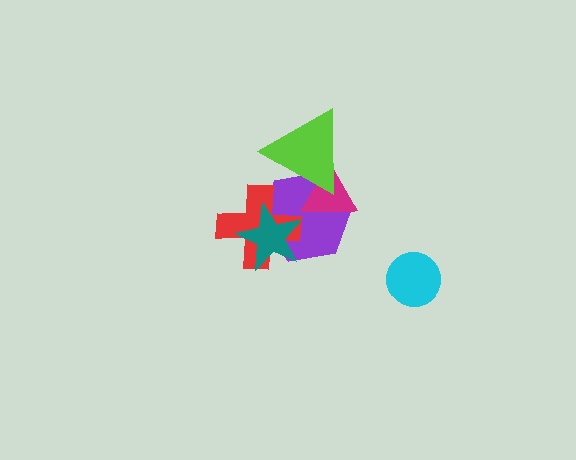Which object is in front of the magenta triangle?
The lime triangle is in front of the magenta triangle.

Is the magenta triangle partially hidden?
Yes, it is partially covered by another shape.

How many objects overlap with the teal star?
2 objects overlap with the teal star.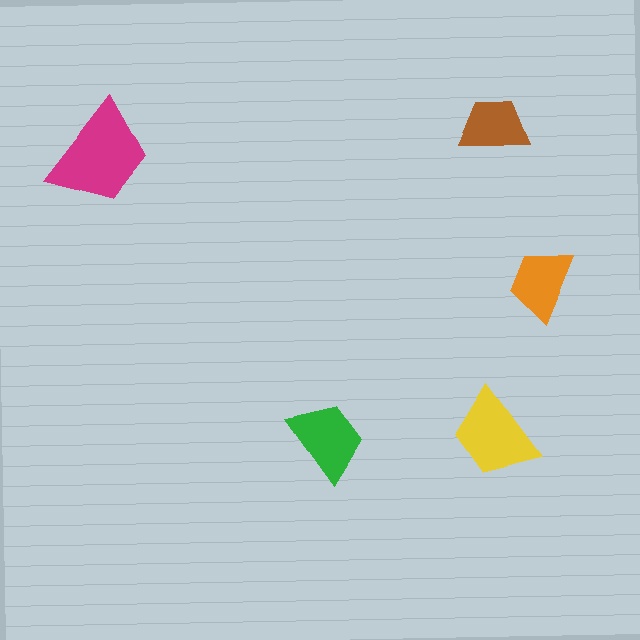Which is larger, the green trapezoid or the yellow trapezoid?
The yellow one.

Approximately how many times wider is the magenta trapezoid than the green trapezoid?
About 1.5 times wider.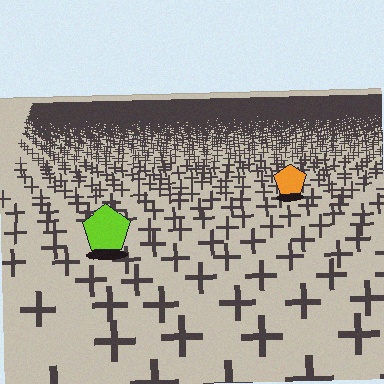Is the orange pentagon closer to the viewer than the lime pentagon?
No. The lime pentagon is closer — you can tell from the texture gradient: the ground texture is coarser near it.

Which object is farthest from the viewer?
The orange pentagon is farthest from the viewer. It appears smaller and the ground texture around it is denser.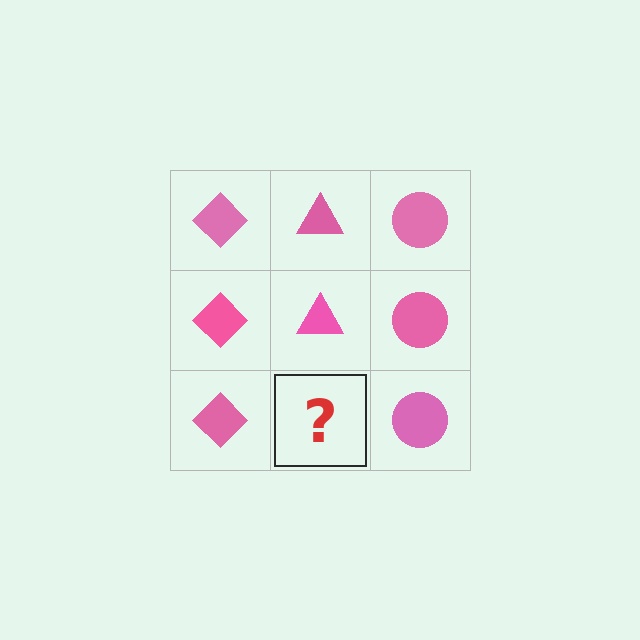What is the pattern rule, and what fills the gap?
The rule is that each column has a consistent shape. The gap should be filled with a pink triangle.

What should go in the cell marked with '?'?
The missing cell should contain a pink triangle.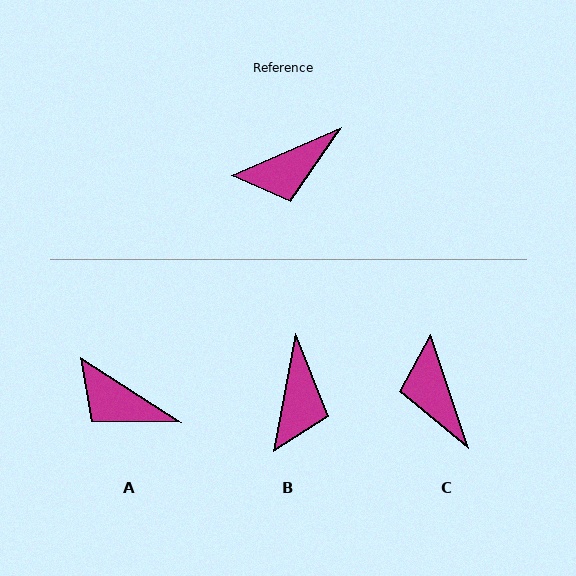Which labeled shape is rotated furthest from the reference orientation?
C, about 95 degrees away.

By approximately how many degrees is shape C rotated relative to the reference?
Approximately 95 degrees clockwise.